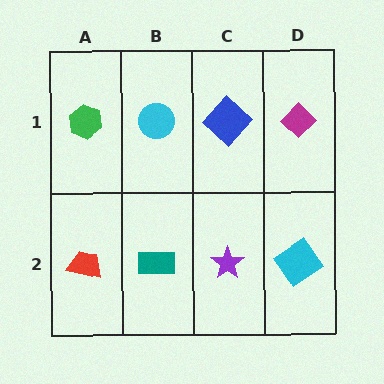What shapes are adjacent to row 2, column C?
A blue diamond (row 1, column C), a teal rectangle (row 2, column B), a cyan diamond (row 2, column D).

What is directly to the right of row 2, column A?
A teal rectangle.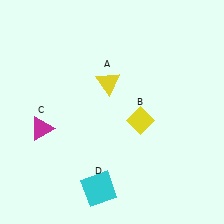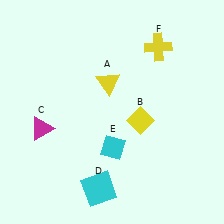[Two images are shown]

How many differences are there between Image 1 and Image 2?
There are 2 differences between the two images.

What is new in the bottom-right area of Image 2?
A cyan diamond (E) was added in the bottom-right area of Image 2.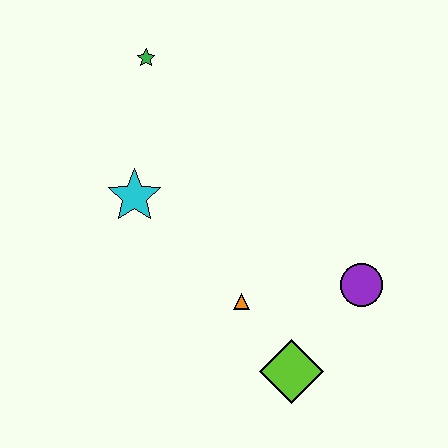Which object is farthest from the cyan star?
The purple circle is farthest from the cyan star.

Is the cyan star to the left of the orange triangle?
Yes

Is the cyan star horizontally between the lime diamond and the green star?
No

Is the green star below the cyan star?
No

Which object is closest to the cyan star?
The green star is closest to the cyan star.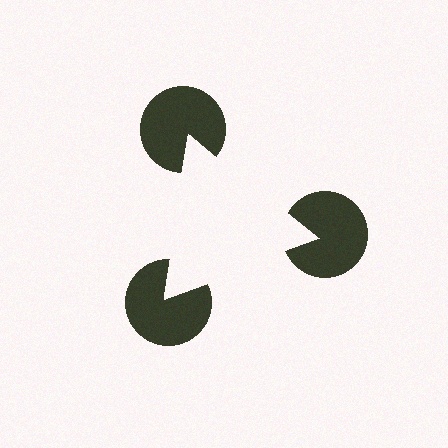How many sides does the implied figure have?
3 sides.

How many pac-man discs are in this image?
There are 3 — one at each vertex of the illusory triangle.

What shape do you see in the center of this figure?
An illusory triangle — its edges are inferred from the aligned wedge cuts in the pac-man discs, not physically drawn.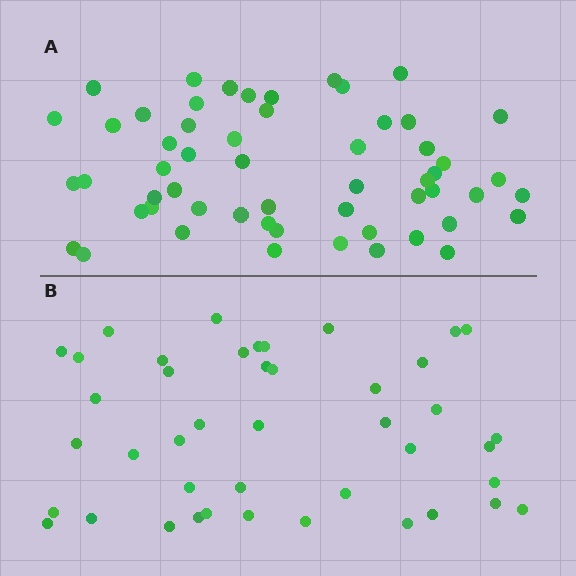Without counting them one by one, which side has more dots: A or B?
Region A (the top region) has more dots.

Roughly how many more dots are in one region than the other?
Region A has approximately 15 more dots than region B.